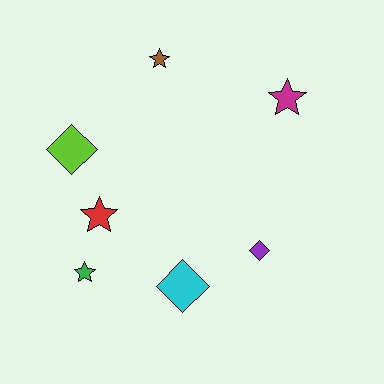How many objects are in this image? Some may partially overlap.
There are 7 objects.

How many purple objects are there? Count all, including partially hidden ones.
There is 1 purple object.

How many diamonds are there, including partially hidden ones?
There are 3 diamonds.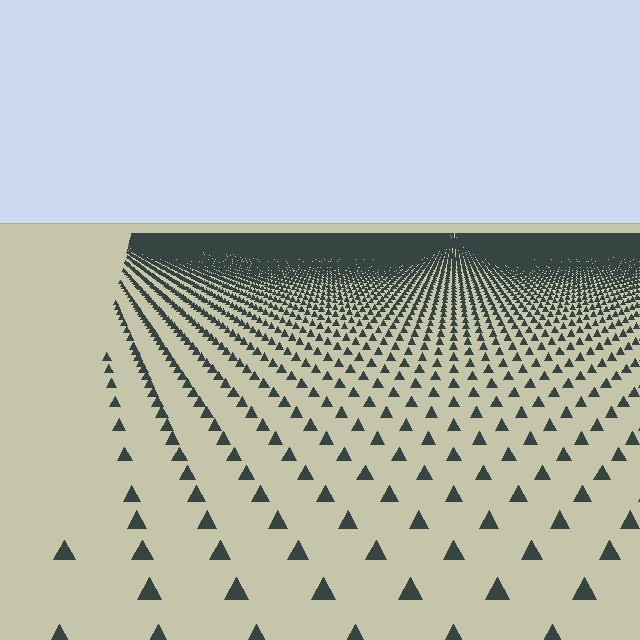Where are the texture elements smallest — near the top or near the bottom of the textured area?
Near the top.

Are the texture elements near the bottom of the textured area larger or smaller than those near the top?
Larger. Near the bottom, elements are closer to the viewer and appear at a bigger on-screen size.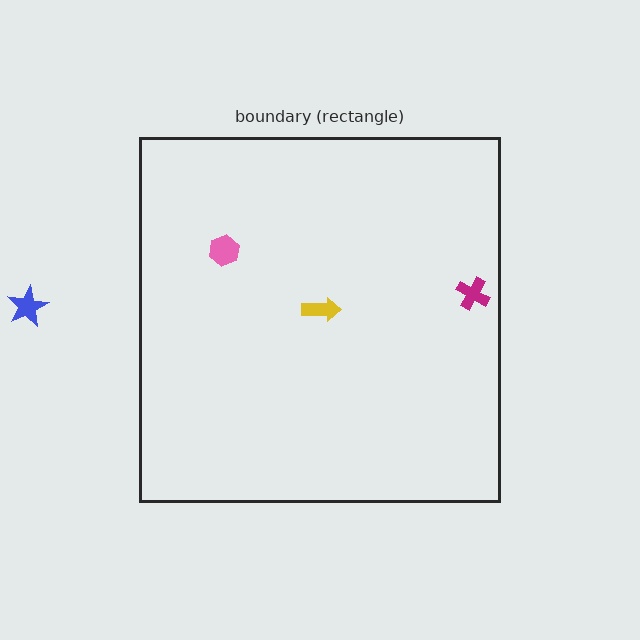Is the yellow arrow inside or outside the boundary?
Inside.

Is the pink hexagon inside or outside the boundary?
Inside.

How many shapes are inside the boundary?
3 inside, 1 outside.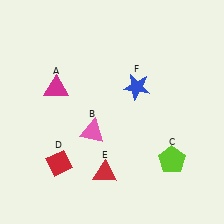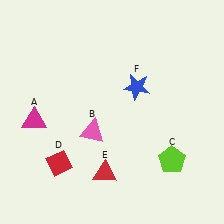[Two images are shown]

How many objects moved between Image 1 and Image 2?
1 object moved between the two images.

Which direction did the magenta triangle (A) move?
The magenta triangle (A) moved down.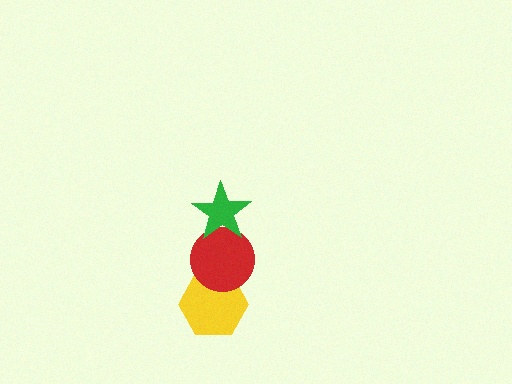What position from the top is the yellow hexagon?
The yellow hexagon is 3rd from the top.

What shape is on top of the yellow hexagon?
The red circle is on top of the yellow hexagon.